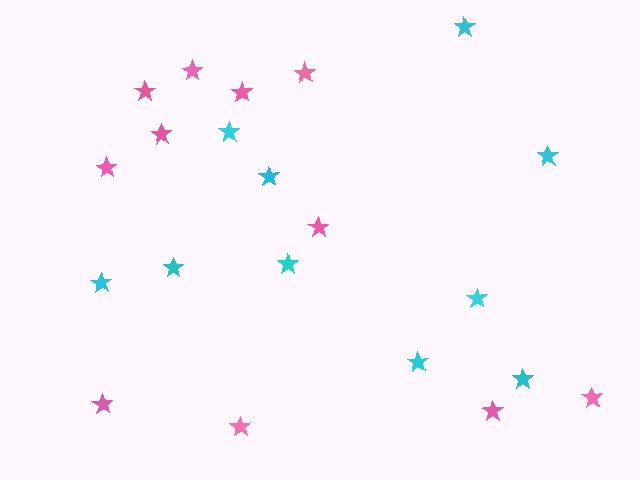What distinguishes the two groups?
There are 2 groups: one group of pink stars (11) and one group of cyan stars (10).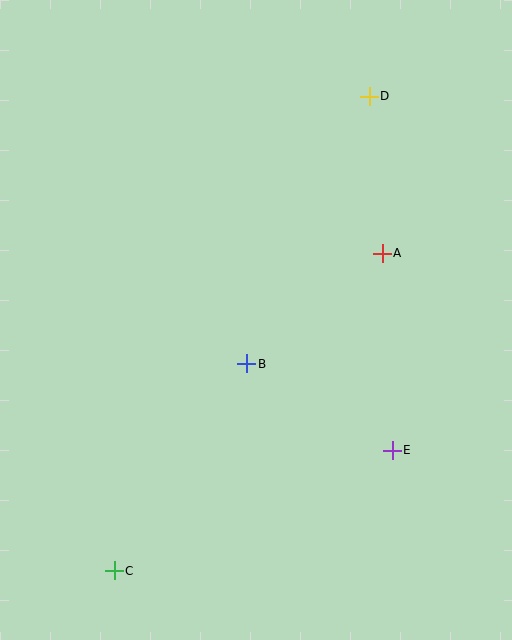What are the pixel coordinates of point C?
Point C is at (114, 571).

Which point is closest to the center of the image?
Point B at (247, 364) is closest to the center.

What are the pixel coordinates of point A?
Point A is at (382, 253).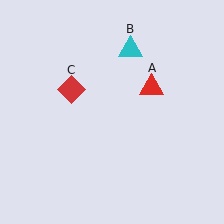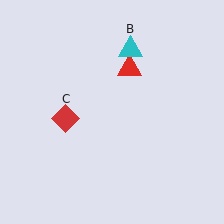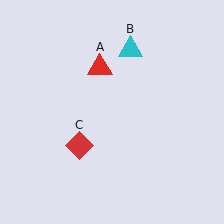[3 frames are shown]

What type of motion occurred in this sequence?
The red triangle (object A), red diamond (object C) rotated counterclockwise around the center of the scene.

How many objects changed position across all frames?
2 objects changed position: red triangle (object A), red diamond (object C).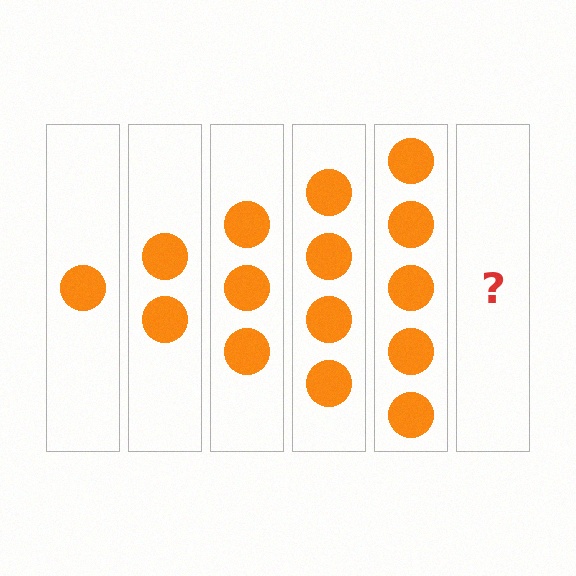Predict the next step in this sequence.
The next step is 6 circles.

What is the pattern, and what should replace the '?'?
The pattern is that each step adds one more circle. The '?' should be 6 circles.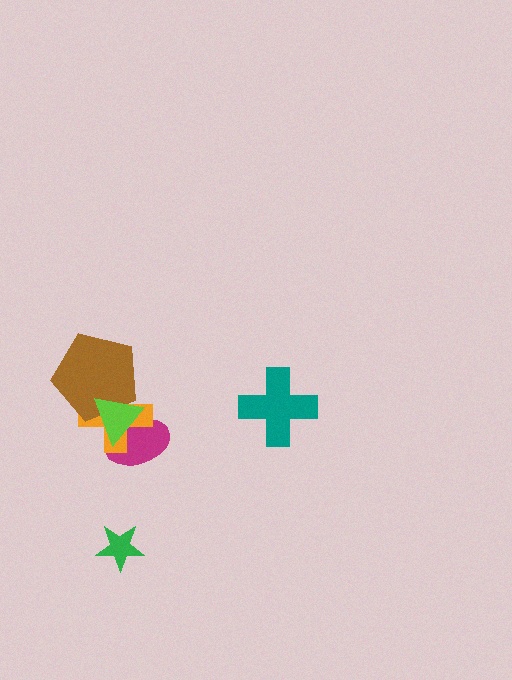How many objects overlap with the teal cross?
0 objects overlap with the teal cross.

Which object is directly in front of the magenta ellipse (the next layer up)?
The orange cross is directly in front of the magenta ellipse.